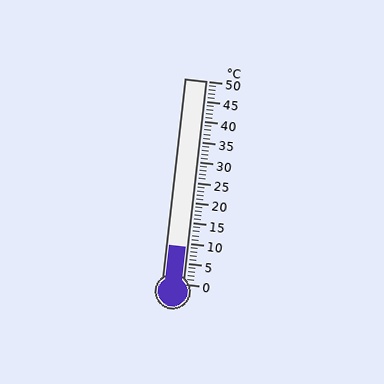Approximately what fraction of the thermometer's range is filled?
The thermometer is filled to approximately 20% of its range.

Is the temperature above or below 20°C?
The temperature is below 20°C.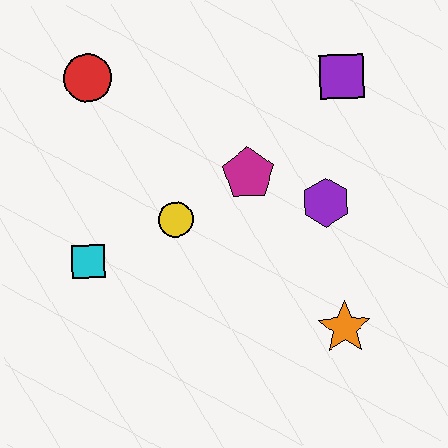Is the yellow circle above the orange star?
Yes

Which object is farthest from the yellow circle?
The purple square is farthest from the yellow circle.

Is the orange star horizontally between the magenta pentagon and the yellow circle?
No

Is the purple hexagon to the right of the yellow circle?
Yes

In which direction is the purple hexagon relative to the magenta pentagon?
The purple hexagon is to the right of the magenta pentagon.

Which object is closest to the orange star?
The purple hexagon is closest to the orange star.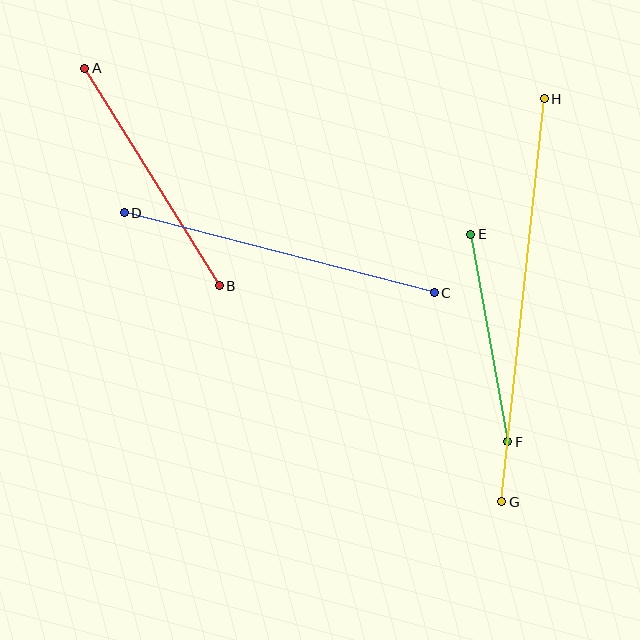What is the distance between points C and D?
The distance is approximately 320 pixels.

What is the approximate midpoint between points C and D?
The midpoint is at approximately (279, 253) pixels.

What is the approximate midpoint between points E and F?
The midpoint is at approximately (489, 338) pixels.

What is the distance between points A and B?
The distance is approximately 256 pixels.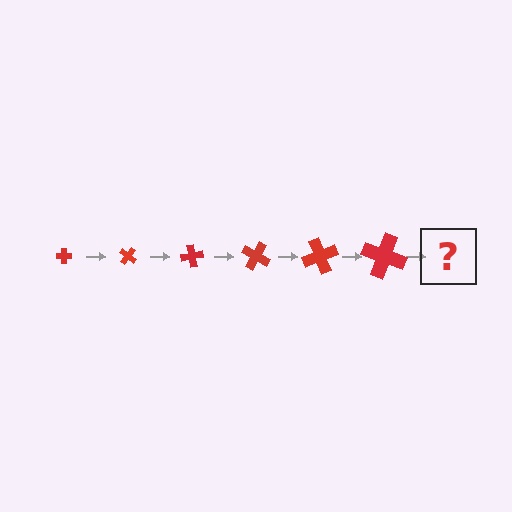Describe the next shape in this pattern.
It should be a cross, larger than the previous one and rotated 240 degrees from the start.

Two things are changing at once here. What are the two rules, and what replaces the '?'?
The two rules are that the cross grows larger each step and it rotates 40 degrees each step. The '?' should be a cross, larger than the previous one and rotated 240 degrees from the start.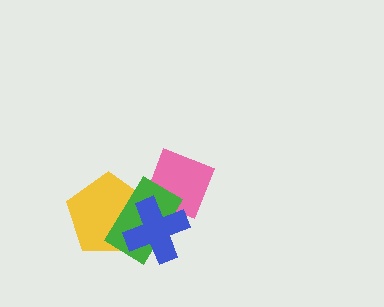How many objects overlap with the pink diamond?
2 objects overlap with the pink diamond.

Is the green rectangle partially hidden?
Yes, it is partially covered by another shape.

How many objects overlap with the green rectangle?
3 objects overlap with the green rectangle.